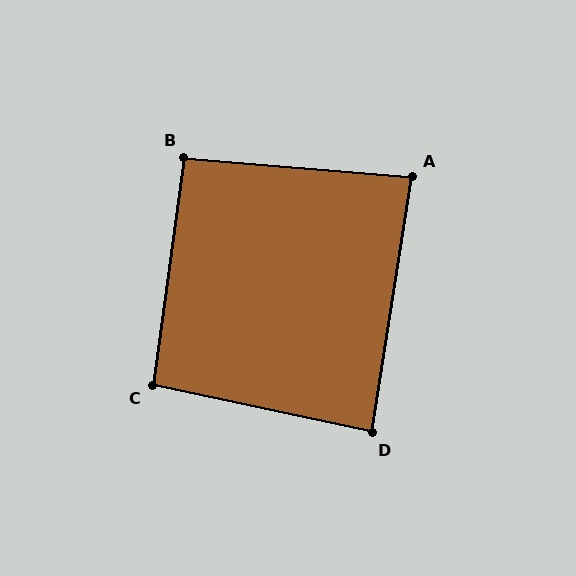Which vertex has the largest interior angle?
C, at approximately 94 degrees.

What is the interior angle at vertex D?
Approximately 87 degrees (approximately right).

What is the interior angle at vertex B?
Approximately 93 degrees (approximately right).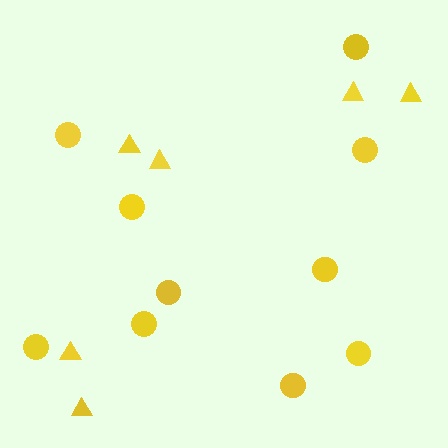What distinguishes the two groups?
There are 2 groups: one group of circles (10) and one group of triangles (6).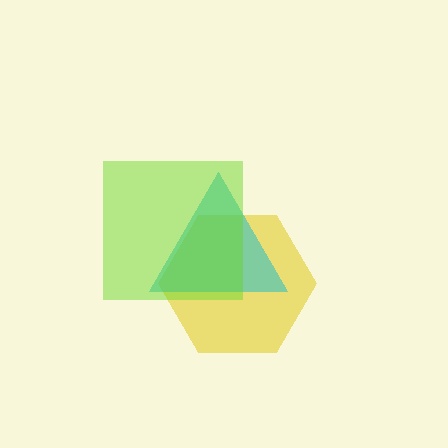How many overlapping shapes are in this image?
There are 3 overlapping shapes in the image.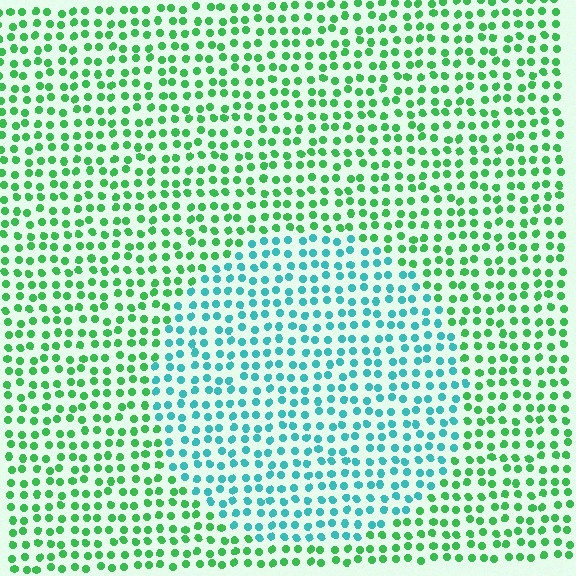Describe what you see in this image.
The image is filled with small green elements in a uniform arrangement. A circle-shaped region is visible where the elements are tinted to a slightly different hue, forming a subtle color boundary.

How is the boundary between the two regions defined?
The boundary is defined purely by a slight shift in hue (about 49 degrees). Spacing, size, and orientation are identical on both sides.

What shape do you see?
I see a circle.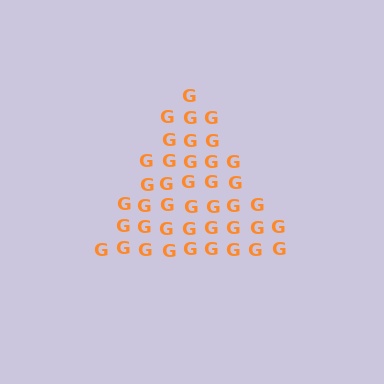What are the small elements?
The small elements are letter G's.